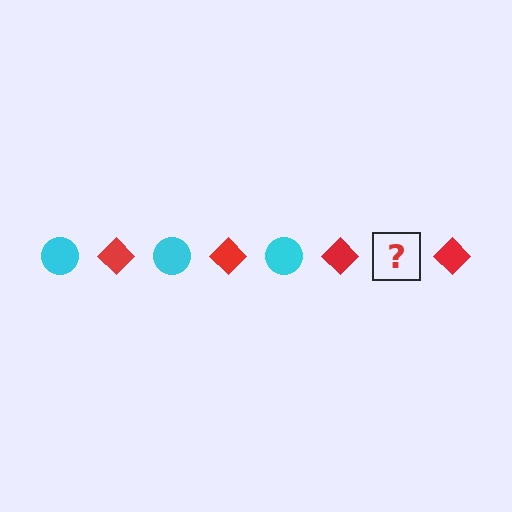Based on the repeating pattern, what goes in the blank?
The blank should be a cyan circle.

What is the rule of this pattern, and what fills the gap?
The rule is that the pattern alternates between cyan circle and red diamond. The gap should be filled with a cyan circle.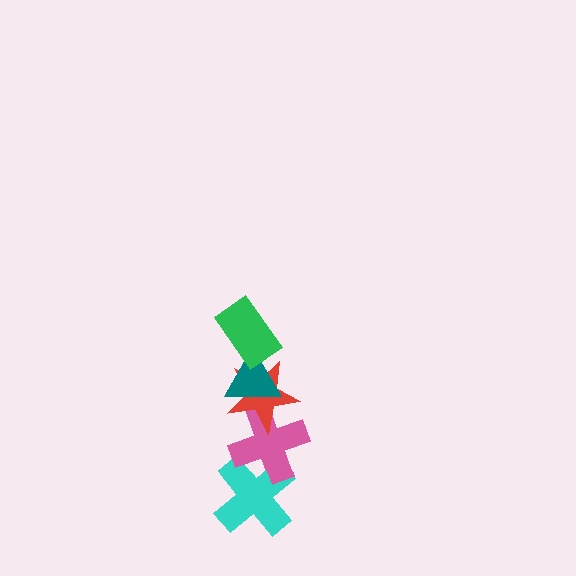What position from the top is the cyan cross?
The cyan cross is 5th from the top.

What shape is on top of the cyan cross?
The pink cross is on top of the cyan cross.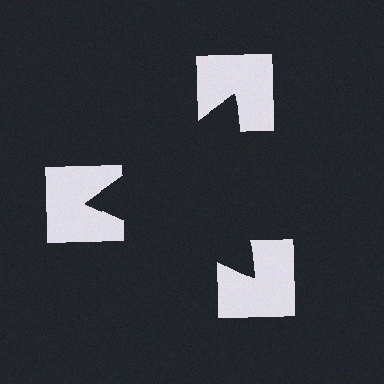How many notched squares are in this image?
There are 3 — one at each vertex of the illusory triangle.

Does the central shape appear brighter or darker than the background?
It typically appears slightly darker than the background, even though no actual brightness change is drawn.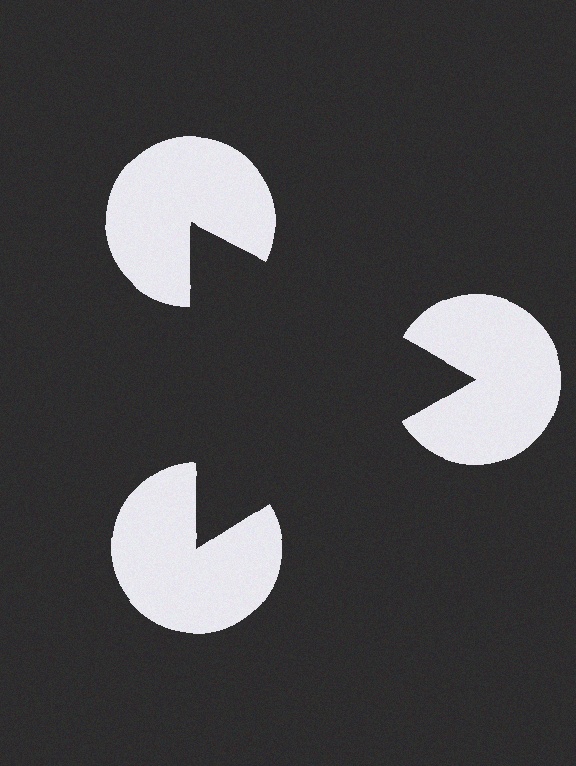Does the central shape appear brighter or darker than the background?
It typically appears slightly darker than the background, even though no actual brightness change is drawn.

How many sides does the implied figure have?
3 sides.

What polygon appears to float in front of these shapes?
An illusory triangle — its edges are inferred from the aligned wedge cuts in the pac-man discs, not physically drawn.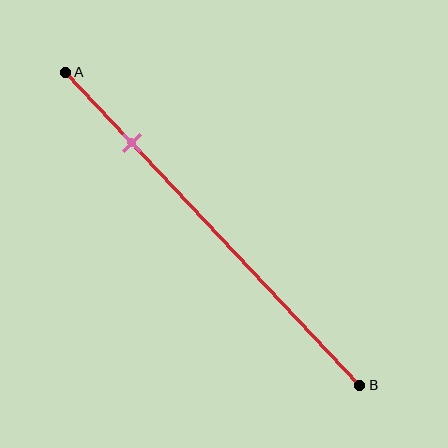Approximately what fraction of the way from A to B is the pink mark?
The pink mark is approximately 25% of the way from A to B.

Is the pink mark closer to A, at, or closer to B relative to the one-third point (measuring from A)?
The pink mark is closer to point A than the one-third point of segment AB.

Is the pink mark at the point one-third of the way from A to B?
No, the mark is at about 25% from A, not at the 33% one-third point.